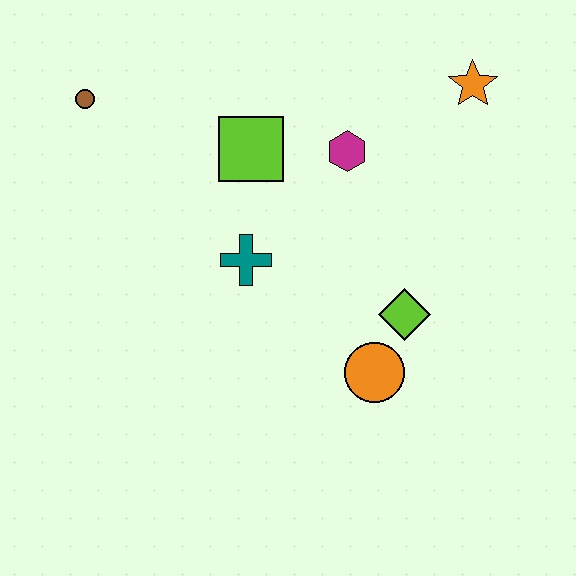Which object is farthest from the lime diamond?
The brown circle is farthest from the lime diamond.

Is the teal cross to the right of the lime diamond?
No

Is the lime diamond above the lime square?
No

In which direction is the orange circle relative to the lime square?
The orange circle is below the lime square.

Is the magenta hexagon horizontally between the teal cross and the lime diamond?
Yes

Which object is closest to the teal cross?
The lime square is closest to the teal cross.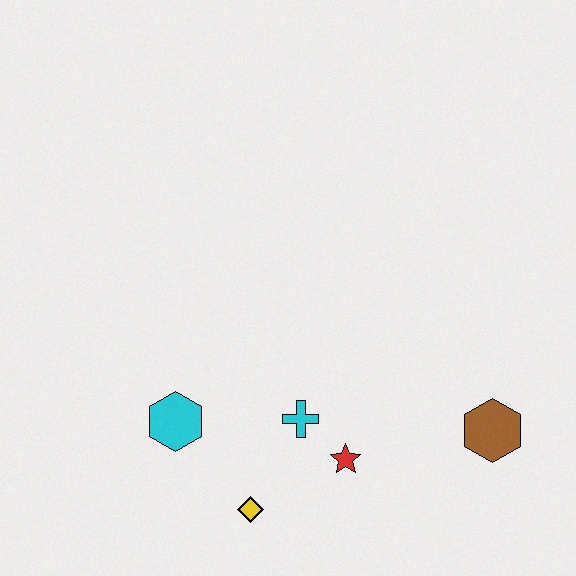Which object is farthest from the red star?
The cyan hexagon is farthest from the red star.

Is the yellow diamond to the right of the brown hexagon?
No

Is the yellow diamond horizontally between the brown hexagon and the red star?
No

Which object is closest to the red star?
The cyan cross is closest to the red star.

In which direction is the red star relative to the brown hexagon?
The red star is to the left of the brown hexagon.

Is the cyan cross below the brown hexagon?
No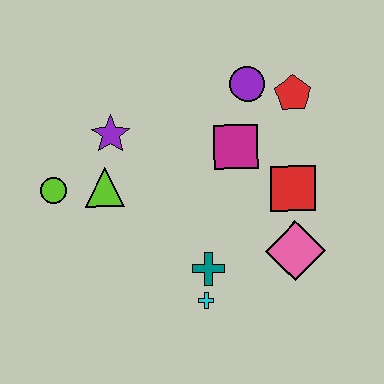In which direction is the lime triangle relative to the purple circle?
The lime triangle is to the left of the purple circle.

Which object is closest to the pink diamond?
The red square is closest to the pink diamond.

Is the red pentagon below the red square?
No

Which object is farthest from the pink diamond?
The lime circle is farthest from the pink diamond.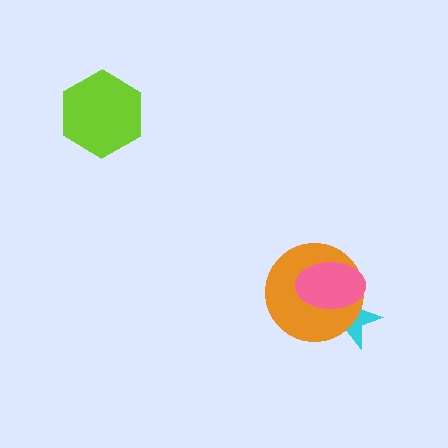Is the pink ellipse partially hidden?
No, no other shape covers it.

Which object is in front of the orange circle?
The pink ellipse is in front of the orange circle.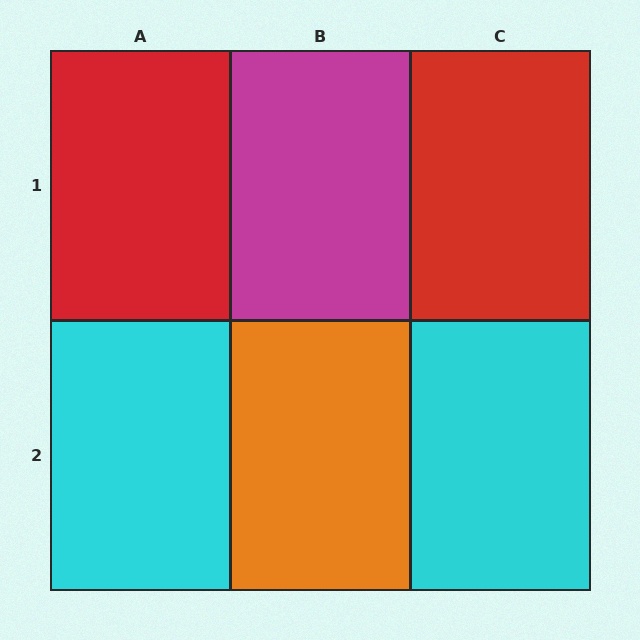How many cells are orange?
1 cell is orange.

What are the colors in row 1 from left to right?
Red, magenta, red.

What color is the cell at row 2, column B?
Orange.